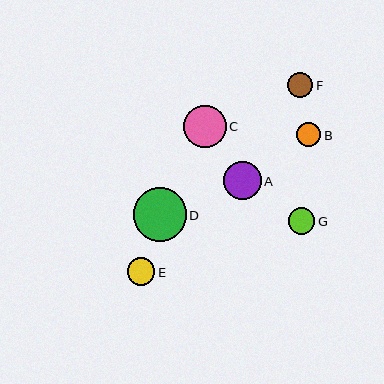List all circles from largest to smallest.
From largest to smallest: D, C, A, E, G, F, B.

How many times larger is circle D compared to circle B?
Circle D is approximately 2.2 times the size of circle B.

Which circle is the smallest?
Circle B is the smallest with a size of approximately 24 pixels.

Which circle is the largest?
Circle D is the largest with a size of approximately 53 pixels.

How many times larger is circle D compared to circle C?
Circle D is approximately 1.3 times the size of circle C.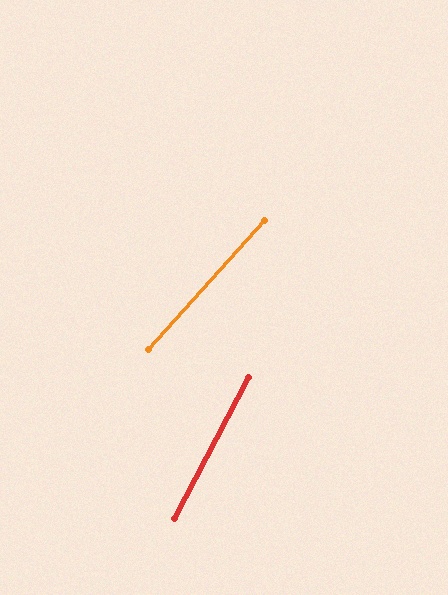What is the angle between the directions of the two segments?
Approximately 14 degrees.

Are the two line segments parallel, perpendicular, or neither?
Neither parallel nor perpendicular — they differ by about 14°.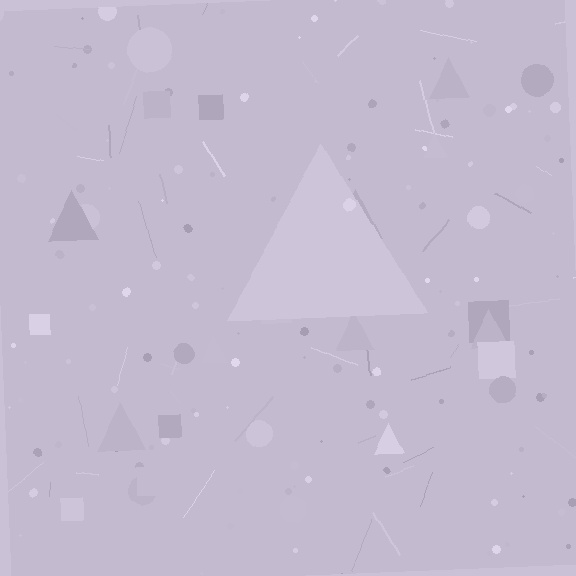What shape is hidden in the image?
A triangle is hidden in the image.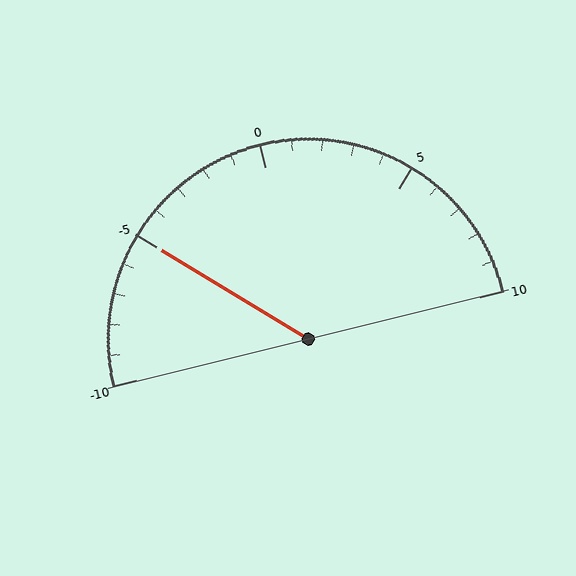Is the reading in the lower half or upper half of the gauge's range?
The reading is in the lower half of the range (-10 to 10).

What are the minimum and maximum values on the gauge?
The gauge ranges from -10 to 10.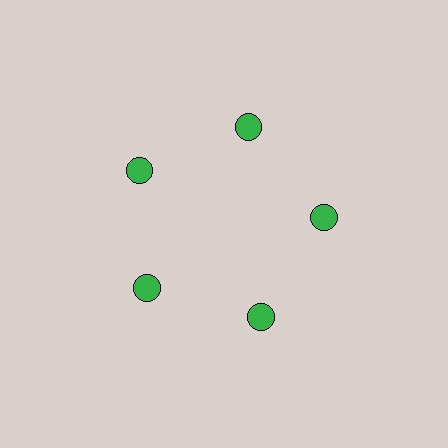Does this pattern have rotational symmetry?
Yes, this pattern has 5-fold rotational symmetry. It looks the same after rotating 72 degrees around the center.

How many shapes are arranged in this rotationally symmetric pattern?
There are 5 shapes, arranged in 5 groups of 1.